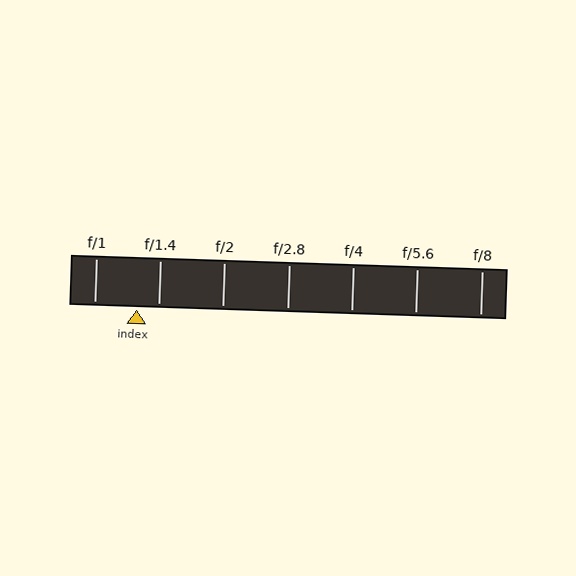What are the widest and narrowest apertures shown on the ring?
The widest aperture shown is f/1 and the narrowest is f/8.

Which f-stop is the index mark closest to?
The index mark is closest to f/1.4.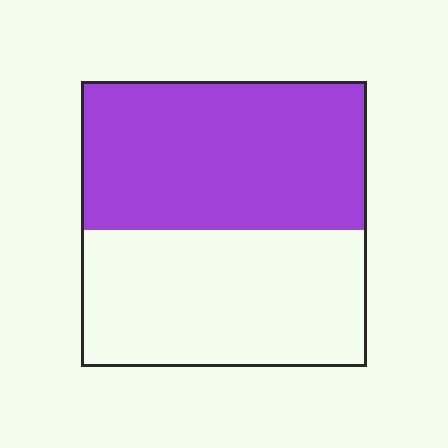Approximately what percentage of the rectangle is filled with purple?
Approximately 50%.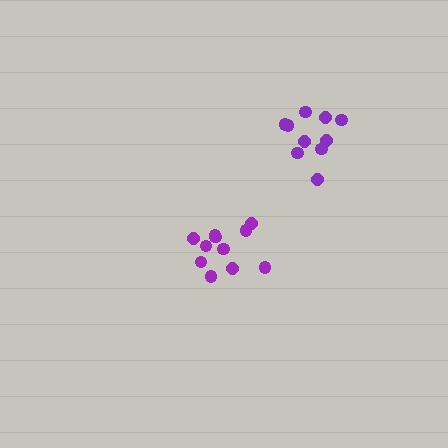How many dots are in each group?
Group 1: 11 dots, Group 2: 10 dots (21 total).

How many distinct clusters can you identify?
There are 2 distinct clusters.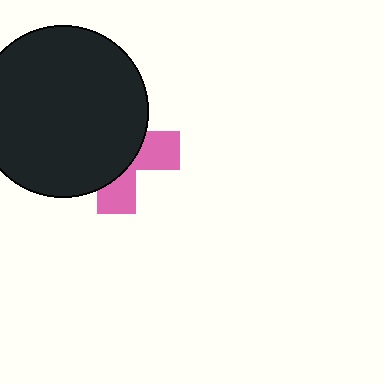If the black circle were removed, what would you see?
You would see the complete pink cross.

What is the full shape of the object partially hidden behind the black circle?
The partially hidden object is a pink cross.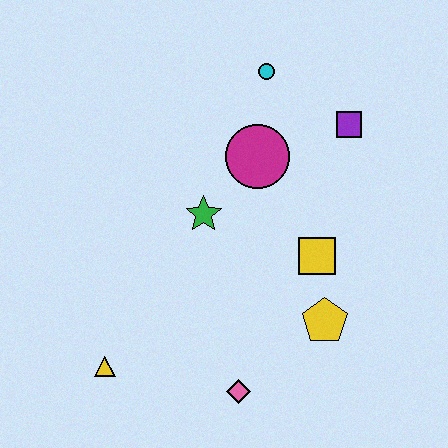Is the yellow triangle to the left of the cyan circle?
Yes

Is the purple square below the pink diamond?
No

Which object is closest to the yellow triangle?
The pink diamond is closest to the yellow triangle.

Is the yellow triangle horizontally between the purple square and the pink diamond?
No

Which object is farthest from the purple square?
The yellow triangle is farthest from the purple square.